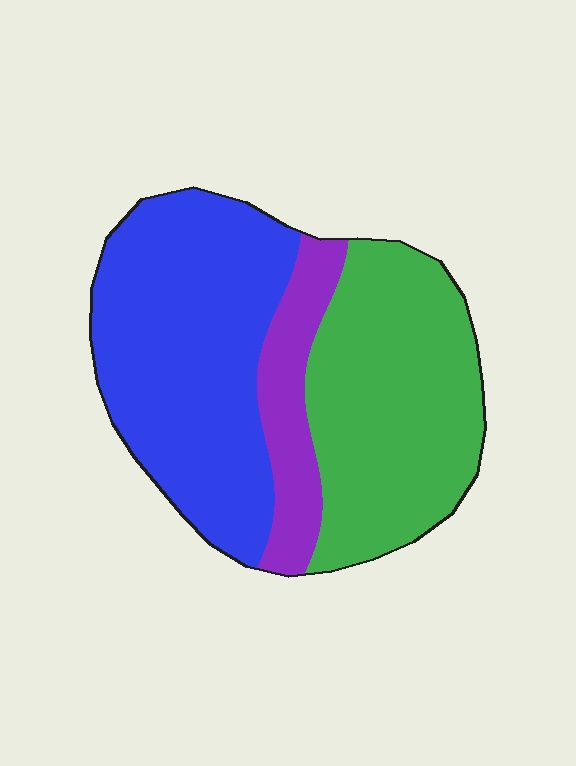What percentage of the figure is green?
Green takes up about two fifths (2/5) of the figure.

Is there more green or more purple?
Green.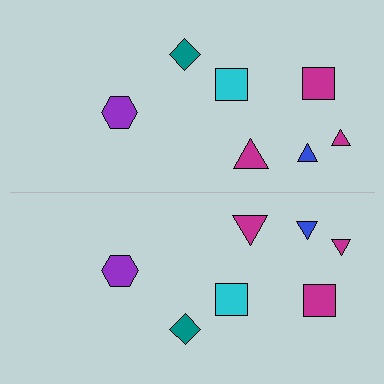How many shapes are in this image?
There are 14 shapes in this image.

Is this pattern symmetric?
Yes, this pattern has bilateral (reflection) symmetry.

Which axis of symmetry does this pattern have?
The pattern has a horizontal axis of symmetry running through the center of the image.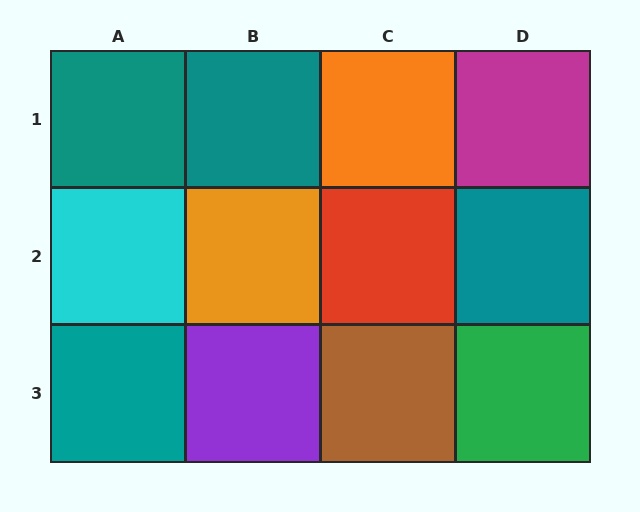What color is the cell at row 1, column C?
Orange.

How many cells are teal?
4 cells are teal.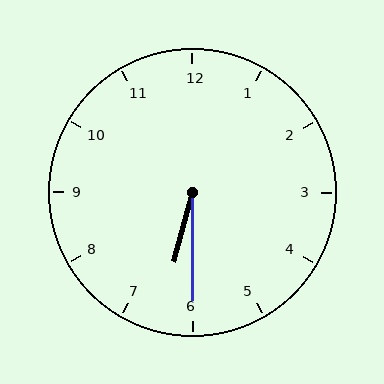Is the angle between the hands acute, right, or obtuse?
It is acute.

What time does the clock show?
6:30.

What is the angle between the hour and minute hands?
Approximately 15 degrees.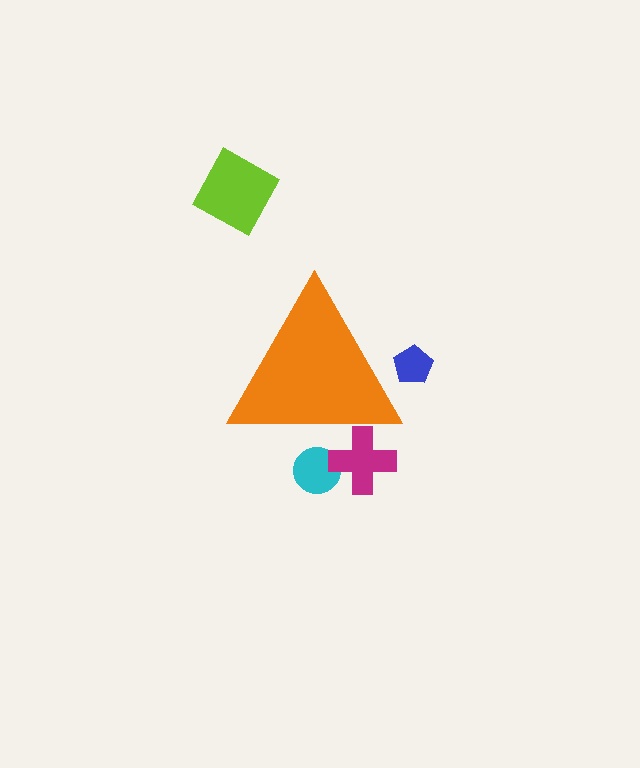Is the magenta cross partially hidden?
Yes, the magenta cross is partially hidden behind the orange triangle.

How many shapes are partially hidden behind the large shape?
3 shapes are partially hidden.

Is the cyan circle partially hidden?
Yes, the cyan circle is partially hidden behind the orange triangle.